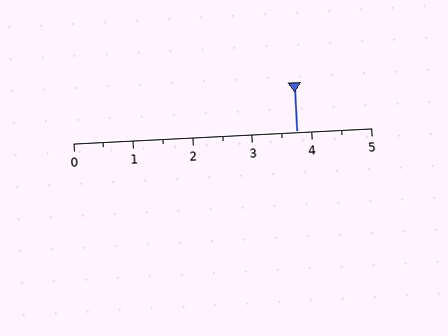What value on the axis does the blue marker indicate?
The marker indicates approximately 3.8.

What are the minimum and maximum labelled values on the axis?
The axis runs from 0 to 5.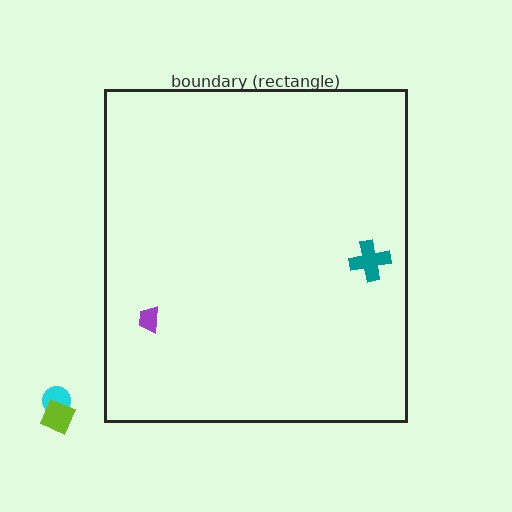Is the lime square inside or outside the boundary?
Outside.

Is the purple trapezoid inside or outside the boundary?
Inside.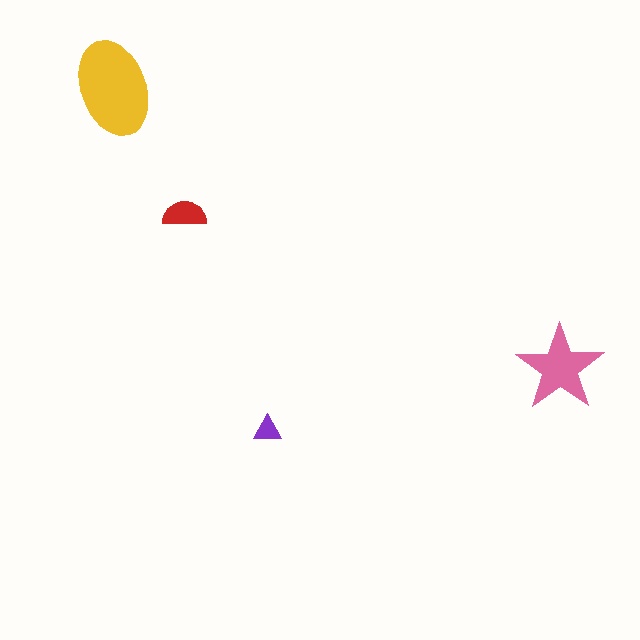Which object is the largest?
The yellow ellipse.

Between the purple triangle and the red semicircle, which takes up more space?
The red semicircle.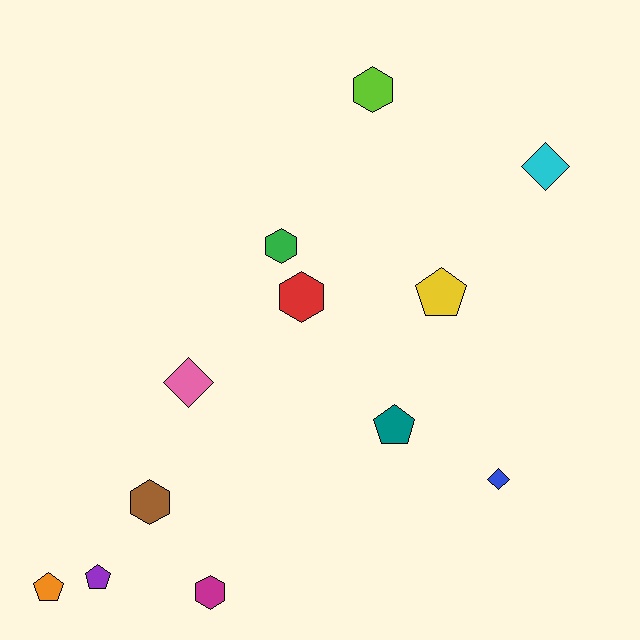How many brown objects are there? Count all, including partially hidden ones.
There is 1 brown object.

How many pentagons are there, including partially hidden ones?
There are 4 pentagons.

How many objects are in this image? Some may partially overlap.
There are 12 objects.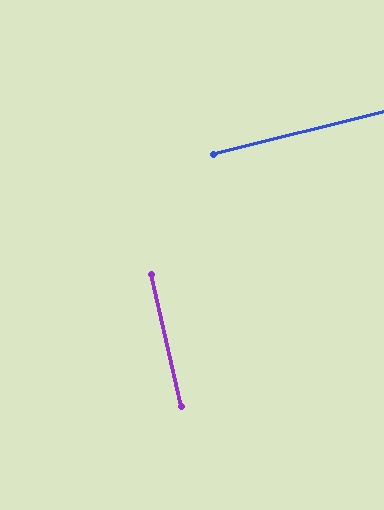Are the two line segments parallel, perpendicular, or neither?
Perpendicular — they meet at approximately 89°.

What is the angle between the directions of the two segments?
Approximately 89 degrees.